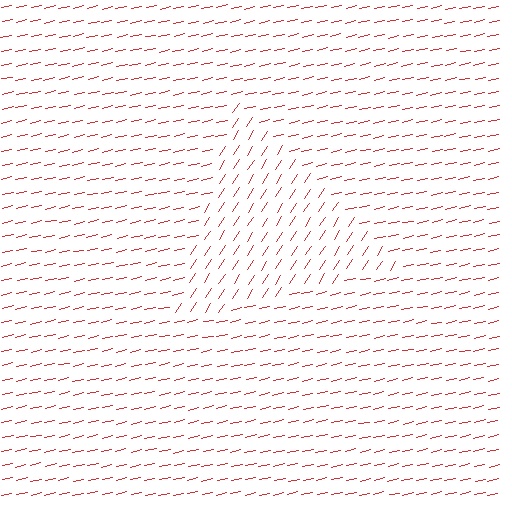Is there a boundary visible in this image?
Yes, there is a texture boundary formed by a change in line orientation.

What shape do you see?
I see a triangle.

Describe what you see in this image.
The image is filled with small red line segments. A triangle region in the image has lines oriented differently from the surrounding lines, creating a visible texture boundary.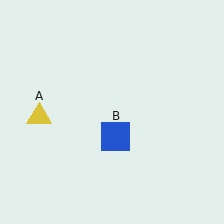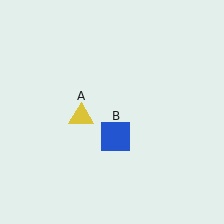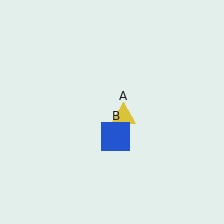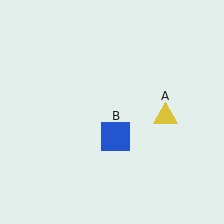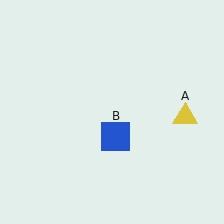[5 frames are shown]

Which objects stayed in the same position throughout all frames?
Blue square (object B) remained stationary.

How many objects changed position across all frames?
1 object changed position: yellow triangle (object A).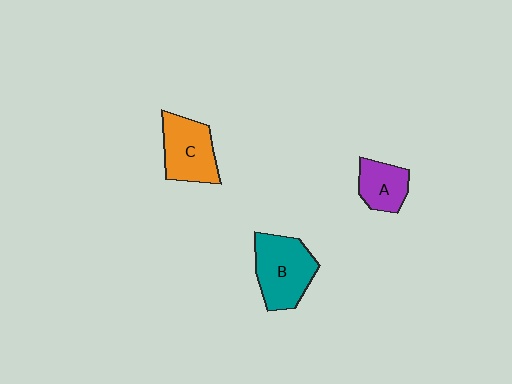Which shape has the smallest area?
Shape A (purple).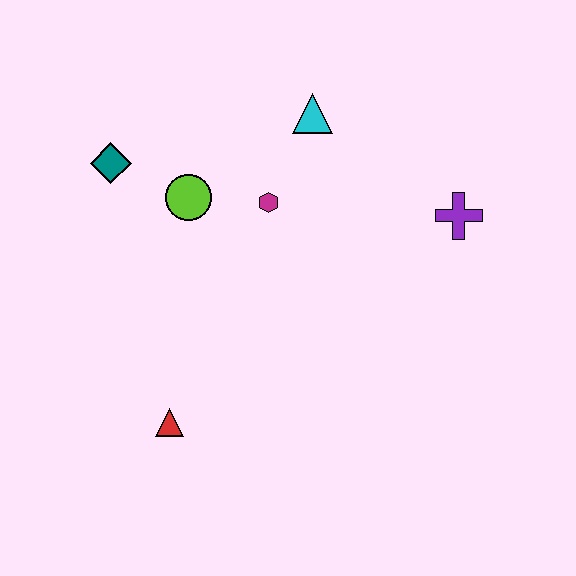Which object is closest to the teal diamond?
The lime circle is closest to the teal diamond.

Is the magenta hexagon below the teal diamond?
Yes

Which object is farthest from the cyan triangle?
The red triangle is farthest from the cyan triangle.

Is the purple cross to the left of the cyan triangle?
No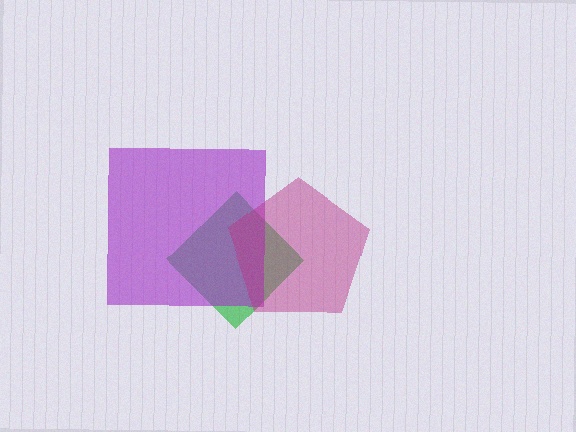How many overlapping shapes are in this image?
There are 3 overlapping shapes in the image.